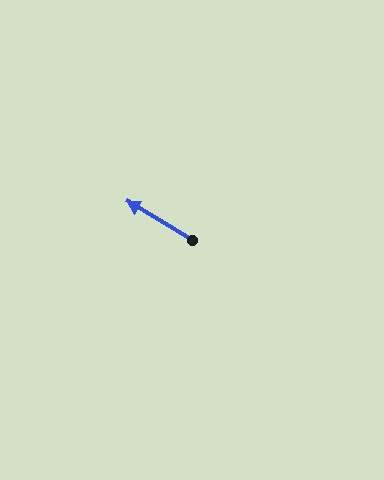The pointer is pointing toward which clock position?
Roughly 10 o'clock.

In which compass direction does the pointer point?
Northwest.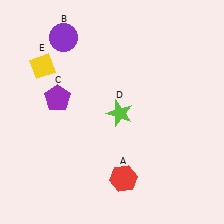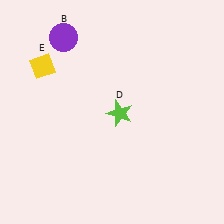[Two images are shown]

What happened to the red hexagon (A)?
The red hexagon (A) was removed in Image 2. It was in the bottom-right area of Image 1.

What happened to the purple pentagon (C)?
The purple pentagon (C) was removed in Image 2. It was in the top-left area of Image 1.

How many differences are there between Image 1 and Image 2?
There are 2 differences between the two images.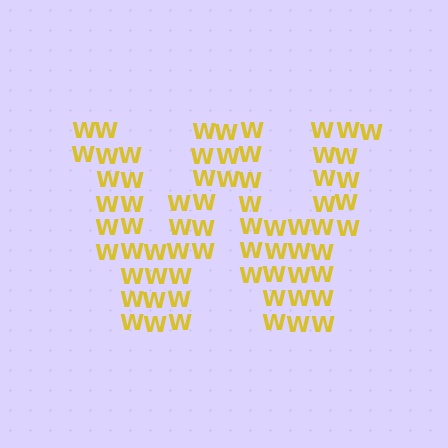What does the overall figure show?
The overall figure shows the letter W.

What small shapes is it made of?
It is made of small letter W's.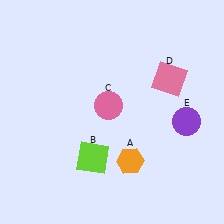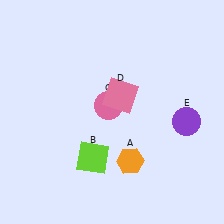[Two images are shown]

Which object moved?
The pink square (D) moved left.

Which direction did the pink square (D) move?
The pink square (D) moved left.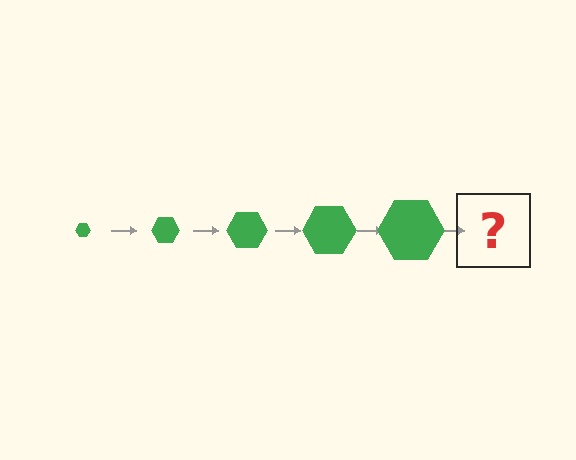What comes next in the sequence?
The next element should be a green hexagon, larger than the previous one.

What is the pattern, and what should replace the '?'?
The pattern is that the hexagon gets progressively larger each step. The '?' should be a green hexagon, larger than the previous one.